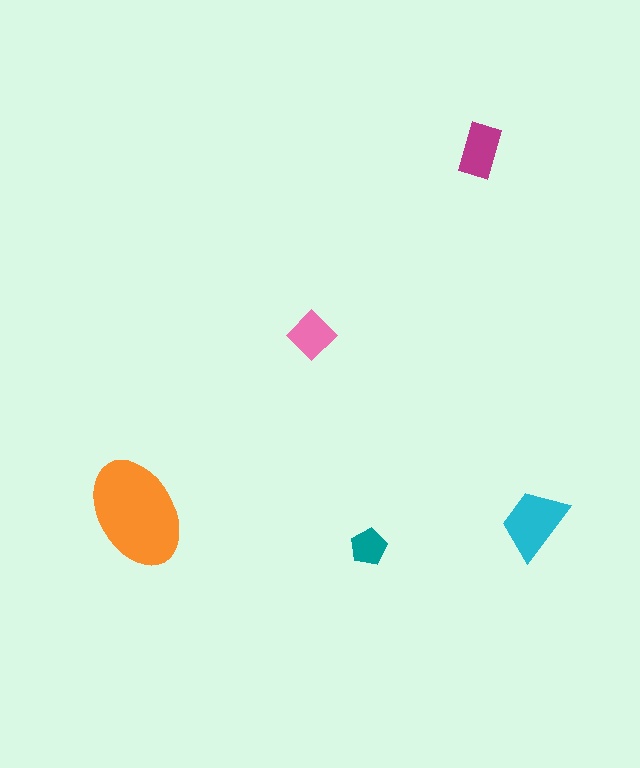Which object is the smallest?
The teal pentagon.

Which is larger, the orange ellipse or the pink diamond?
The orange ellipse.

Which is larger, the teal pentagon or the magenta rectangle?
The magenta rectangle.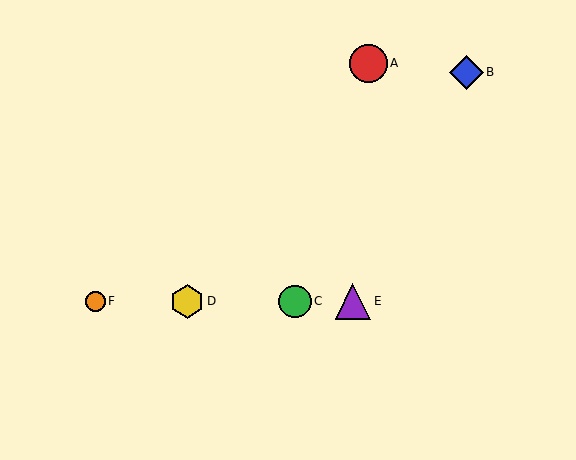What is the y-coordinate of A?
Object A is at y≈63.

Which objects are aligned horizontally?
Objects C, D, E, F are aligned horizontally.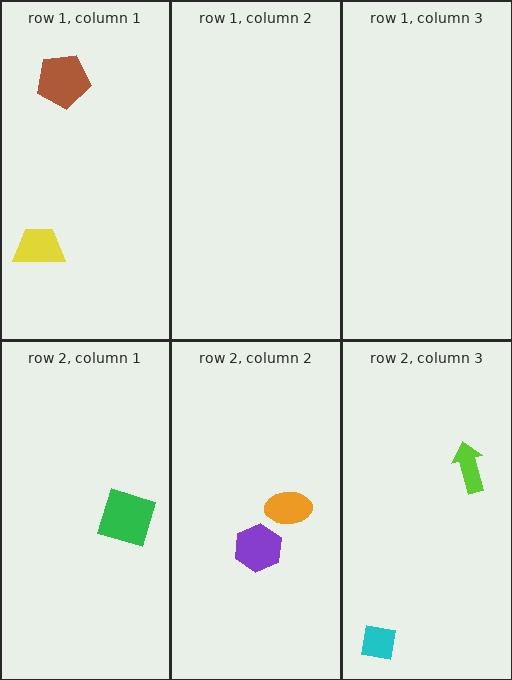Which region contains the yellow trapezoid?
The row 1, column 1 region.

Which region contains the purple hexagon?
The row 2, column 2 region.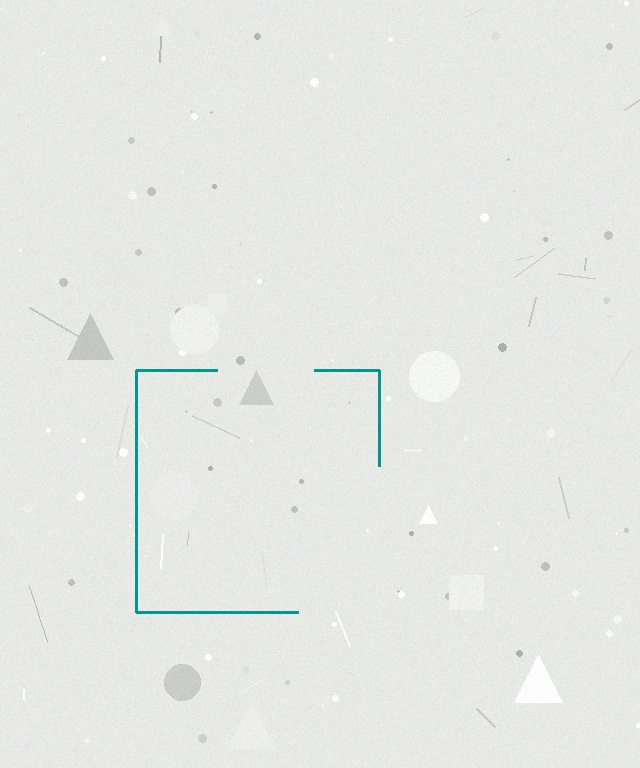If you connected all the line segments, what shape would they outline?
They would outline a square.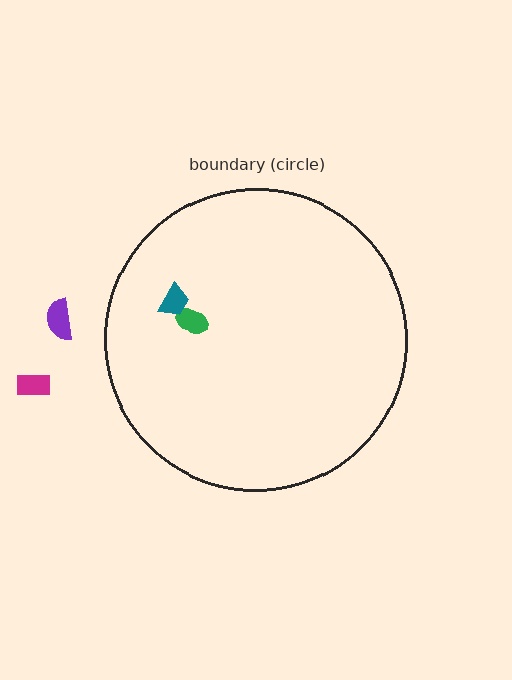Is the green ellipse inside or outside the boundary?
Inside.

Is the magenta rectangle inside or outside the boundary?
Outside.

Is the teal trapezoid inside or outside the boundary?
Inside.